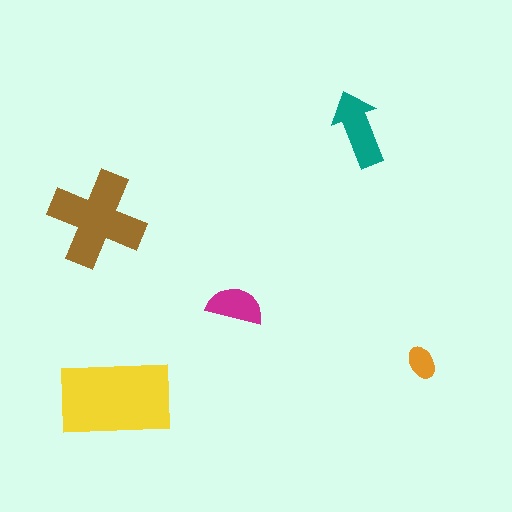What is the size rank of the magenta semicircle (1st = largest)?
4th.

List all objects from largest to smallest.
The yellow rectangle, the brown cross, the teal arrow, the magenta semicircle, the orange ellipse.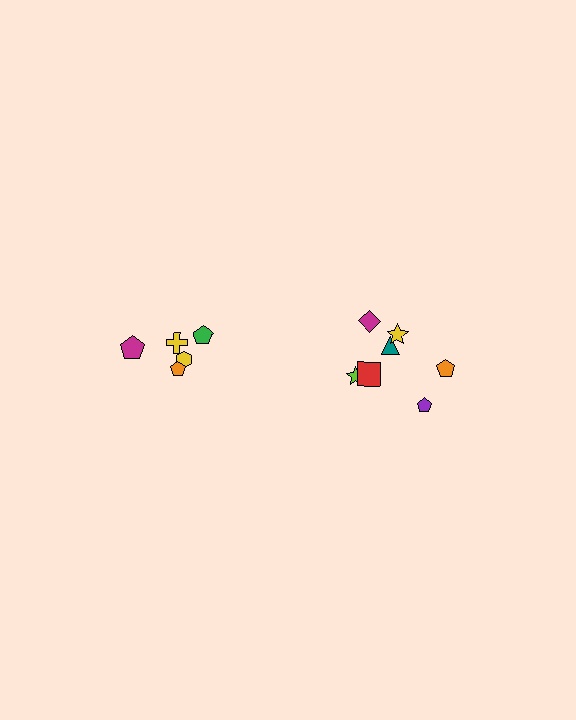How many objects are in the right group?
There are 7 objects.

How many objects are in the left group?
There are 5 objects.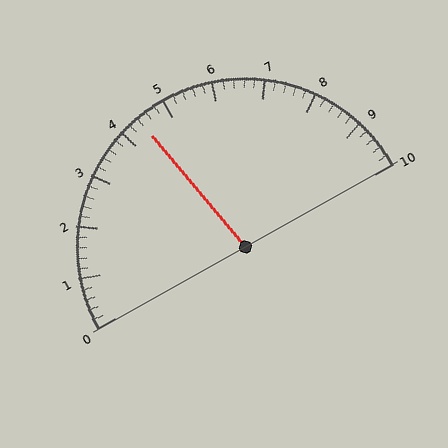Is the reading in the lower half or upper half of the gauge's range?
The reading is in the lower half of the range (0 to 10).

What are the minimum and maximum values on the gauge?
The gauge ranges from 0 to 10.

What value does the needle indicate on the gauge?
The needle indicates approximately 4.4.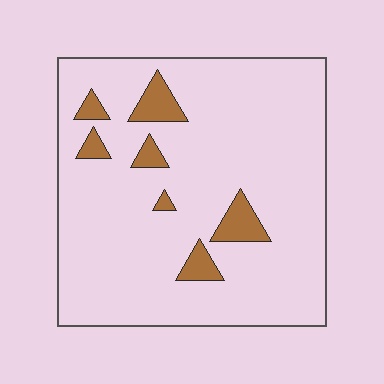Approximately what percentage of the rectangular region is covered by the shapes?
Approximately 10%.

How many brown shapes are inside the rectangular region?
7.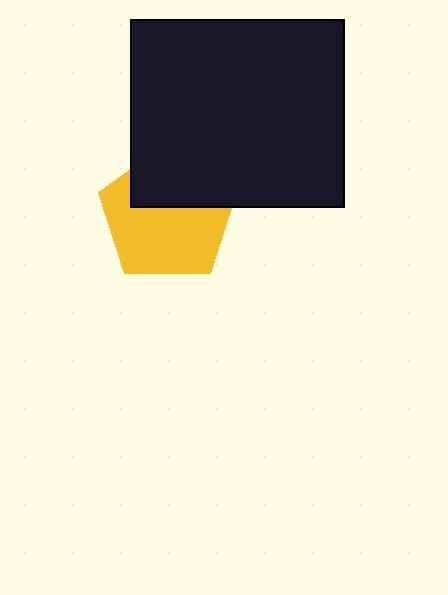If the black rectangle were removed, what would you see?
You would see the complete yellow pentagon.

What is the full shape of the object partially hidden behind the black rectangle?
The partially hidden object is a yellow pentagon.